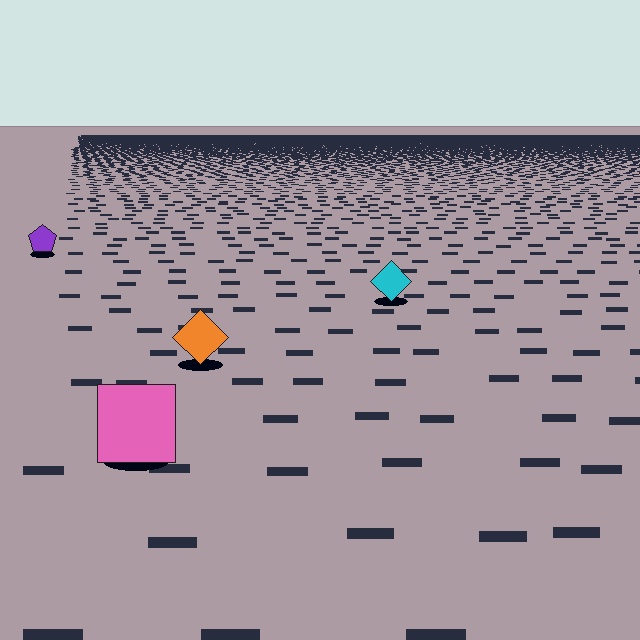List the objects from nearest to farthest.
From nearest to farthest: the pink square, the orange diamond, the cyan diamond, the purple pentagon.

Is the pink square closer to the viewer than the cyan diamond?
Yes. The pink square is closer — you can tell from the texture gradient: the ground texture is coarser near it.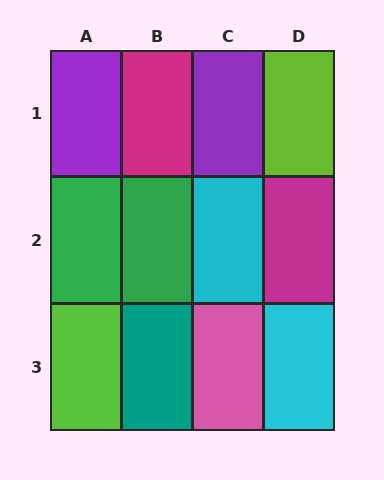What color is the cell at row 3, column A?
Lime.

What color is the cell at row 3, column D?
Cyan.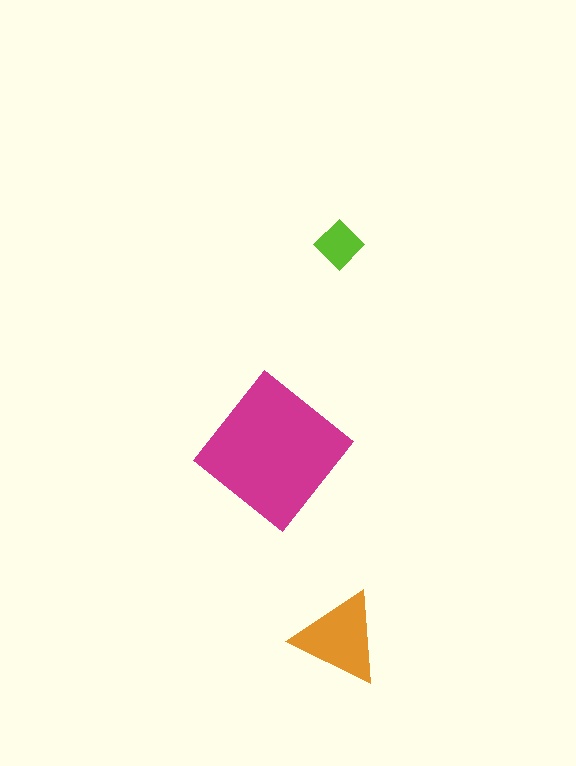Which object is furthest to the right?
The orange triangle is rightmost.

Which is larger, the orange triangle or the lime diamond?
The orange triangle.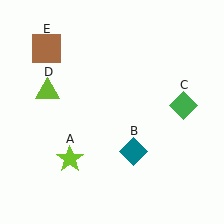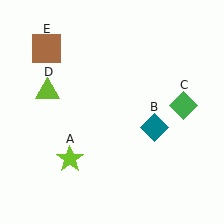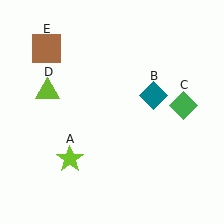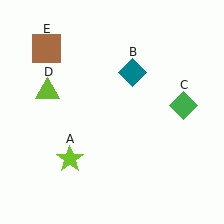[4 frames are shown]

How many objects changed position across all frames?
1 object changed position: teal diamond (object B).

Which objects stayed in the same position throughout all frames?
Lime star (object A) and green diamond (object C) and lime triangle (object D) and brown square (object E) remained stationary.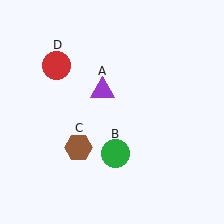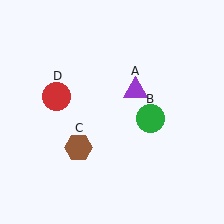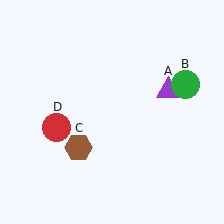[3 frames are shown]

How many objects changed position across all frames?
3 objects changed position: purple triangle (object A), green circle (object B), red circle (object D).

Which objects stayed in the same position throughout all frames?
Brown hexagon (object C) remained stationary.